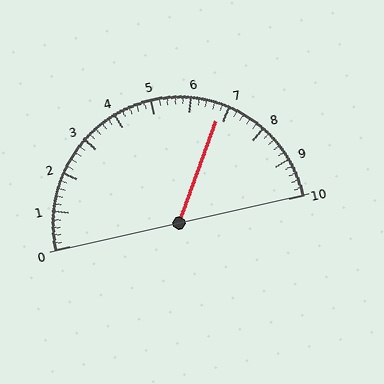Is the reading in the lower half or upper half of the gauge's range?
The reading is in the upper half of the range (0 to 10).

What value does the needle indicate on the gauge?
The needle indicates approximately 6.8.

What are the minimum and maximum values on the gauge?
The gauge ranges from 0 to 10.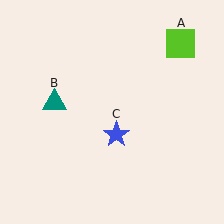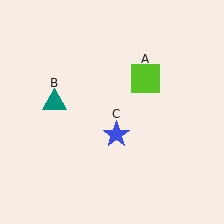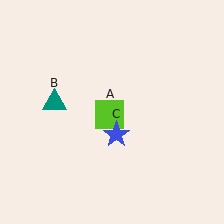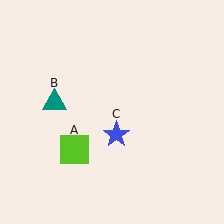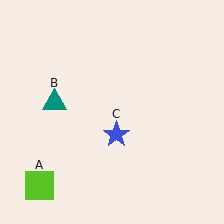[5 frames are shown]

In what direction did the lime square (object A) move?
The lime square (object A) moved down and to the left.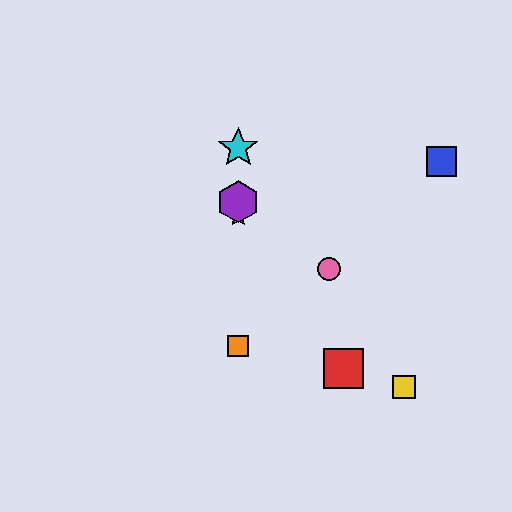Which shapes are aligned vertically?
The green star, the purple hexagon, the orange square, the cyan star are aligned vertically.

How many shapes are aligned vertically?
4 shapes (the green star, the purple hexagon, the orange square, the cyan star) are aligned vertically.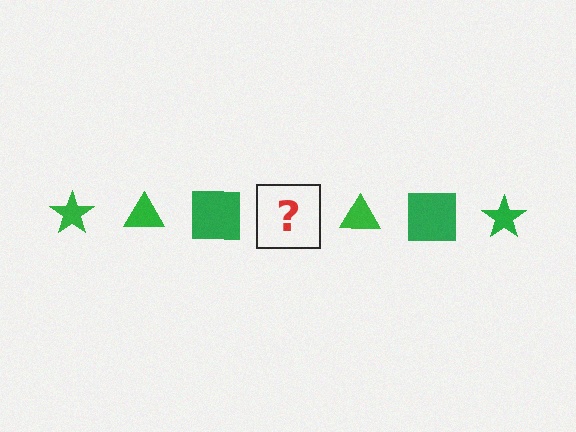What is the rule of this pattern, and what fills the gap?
The rule is that the pattern cycles through star, triangle, square shapes in green. The gap should be filled with a green star.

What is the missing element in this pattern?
The missing element is a green star.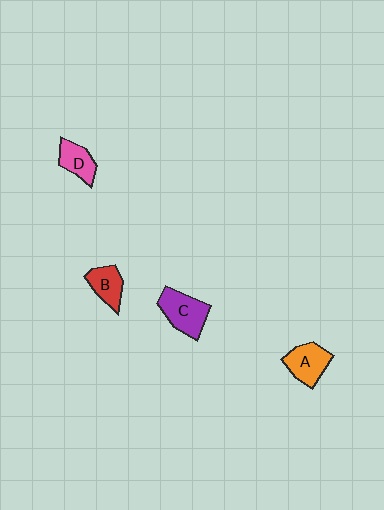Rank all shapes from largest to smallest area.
From largest to smallest: C (purple), A (orange), B (red), D (pink).